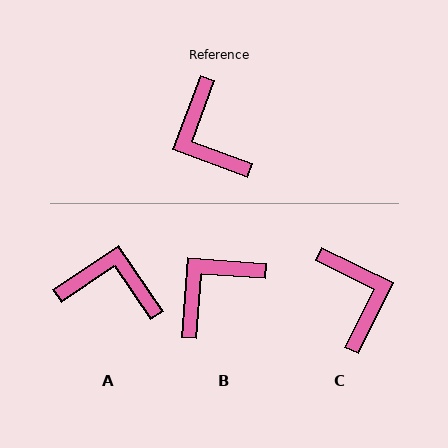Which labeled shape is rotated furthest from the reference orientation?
C, about 174 degrees away.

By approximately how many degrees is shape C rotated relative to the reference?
Approximately 174 degrees counter-clockwise.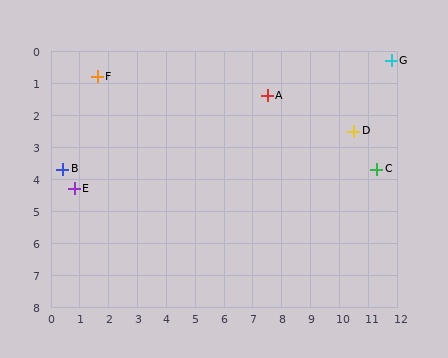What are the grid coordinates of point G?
Point G is at approximately (11.8, 0.3).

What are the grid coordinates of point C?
Point C is at approximately (11.3, 3.7).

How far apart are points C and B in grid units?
Points C and B are about 10.9 grid units apart.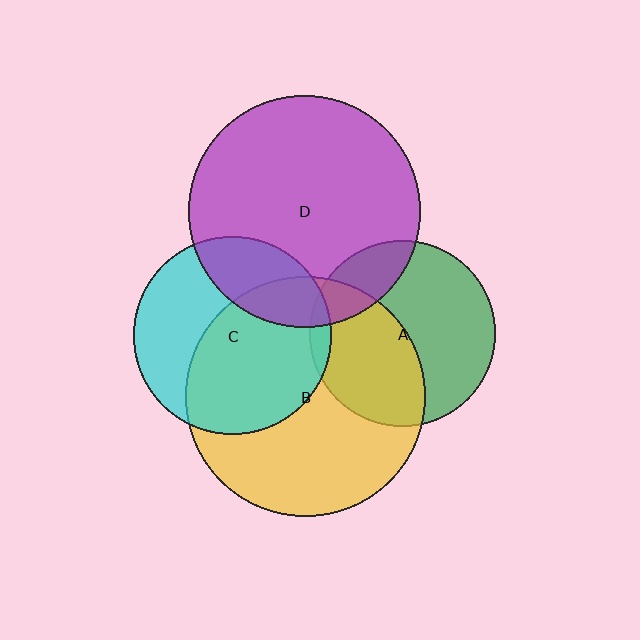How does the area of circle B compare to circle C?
Approximately 1.5 times.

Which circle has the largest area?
Circle B (yellow).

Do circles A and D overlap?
Yes.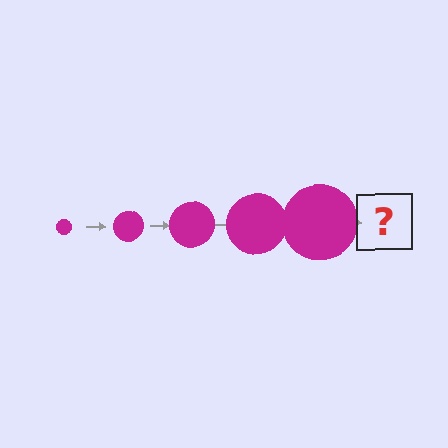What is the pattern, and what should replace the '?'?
The pattern is that the circle gets progressively larger each step. The '?' should be a magenta circle, larger than the previous one.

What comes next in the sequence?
The next element should be a magenta circle, larger than the previous one.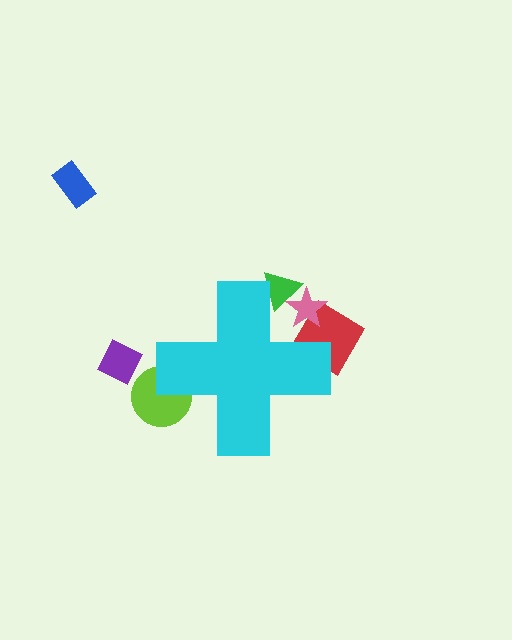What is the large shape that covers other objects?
A cyan cross.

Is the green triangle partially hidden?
Yes, the green triangle is partially hidden behind the cyan cross.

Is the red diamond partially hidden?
Yes, the red diamond is partially hidden behind the cyan cross.